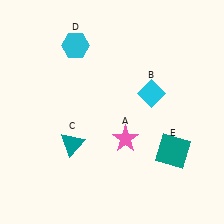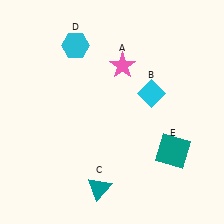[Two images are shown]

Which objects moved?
The objects that moved are: the pink star (A), the teal triangle (C).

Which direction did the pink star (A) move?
The pink star (A) moved up.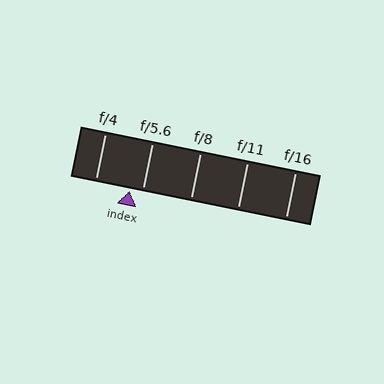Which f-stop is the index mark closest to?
The index mark is closest to f/5.6.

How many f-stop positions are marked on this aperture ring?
There are 5 f-stop positions marked.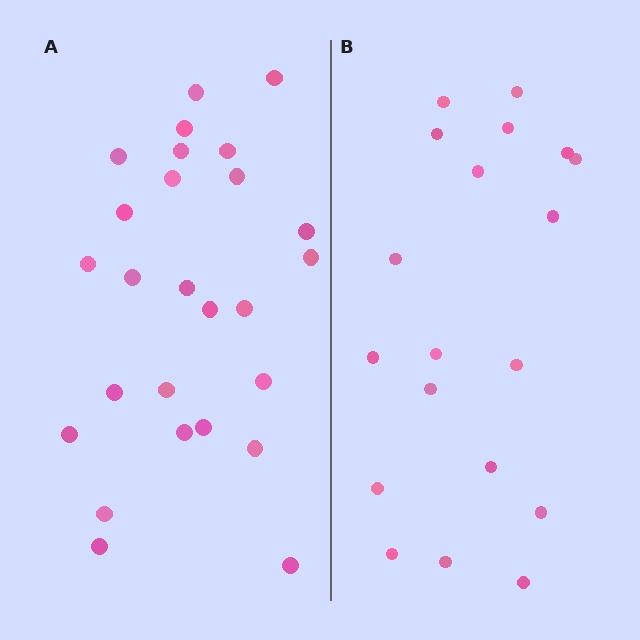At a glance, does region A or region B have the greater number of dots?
Region A (the left region) has more dots.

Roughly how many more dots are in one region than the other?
Region A has roughly 8 or so more dots than region B.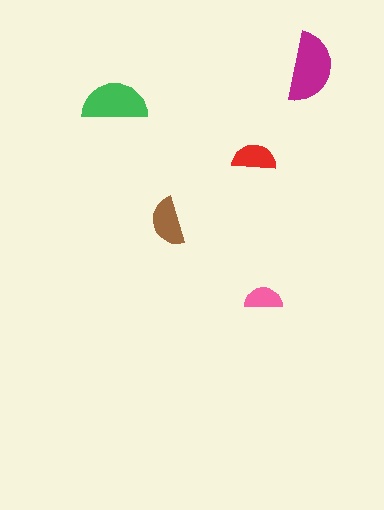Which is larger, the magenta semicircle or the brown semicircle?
The magenta one.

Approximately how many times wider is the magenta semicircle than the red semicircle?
About 1.5 times wider.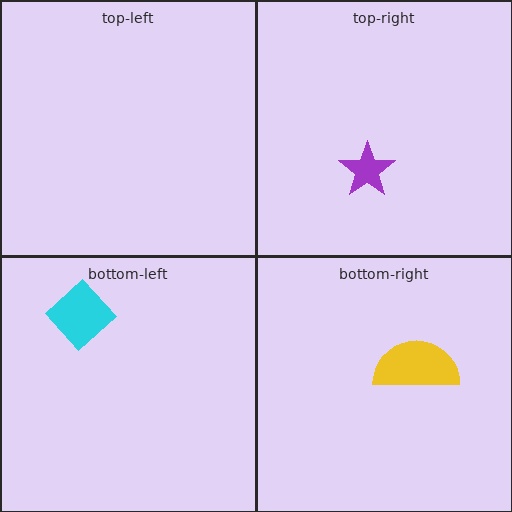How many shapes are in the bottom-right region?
1.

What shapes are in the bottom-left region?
The cyan diamond.